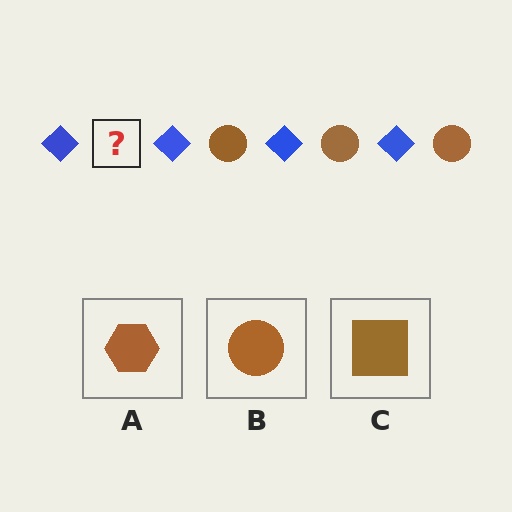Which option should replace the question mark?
Option B.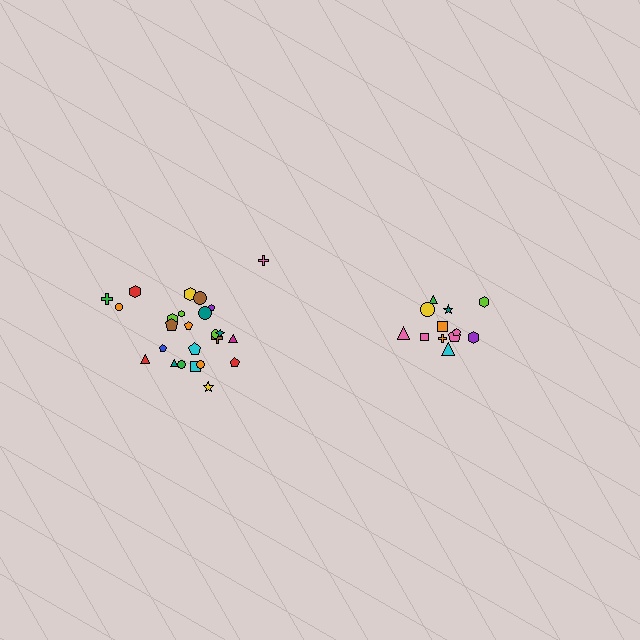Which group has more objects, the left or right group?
The left group.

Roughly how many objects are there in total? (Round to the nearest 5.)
Roughly 35 objects in total.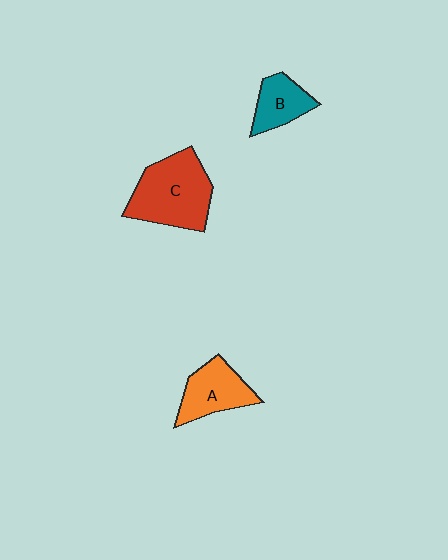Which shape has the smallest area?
Shape B (teal).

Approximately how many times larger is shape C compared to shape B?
Approximately 2.1 times.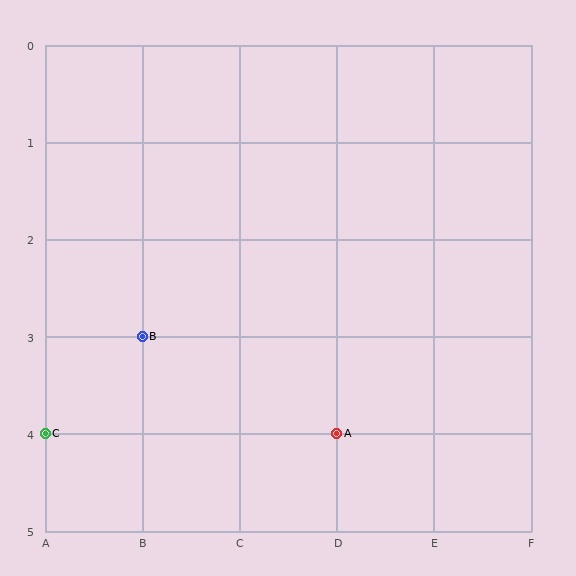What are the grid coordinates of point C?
Point C is at grid coordinates (A, 4).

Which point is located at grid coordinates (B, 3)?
Point B is at (B, 3).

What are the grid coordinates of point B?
Point B is at grid coordinates (B, 3).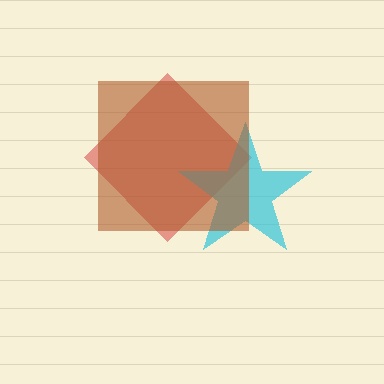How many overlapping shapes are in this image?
There are 3 overlapping shapes in the image.